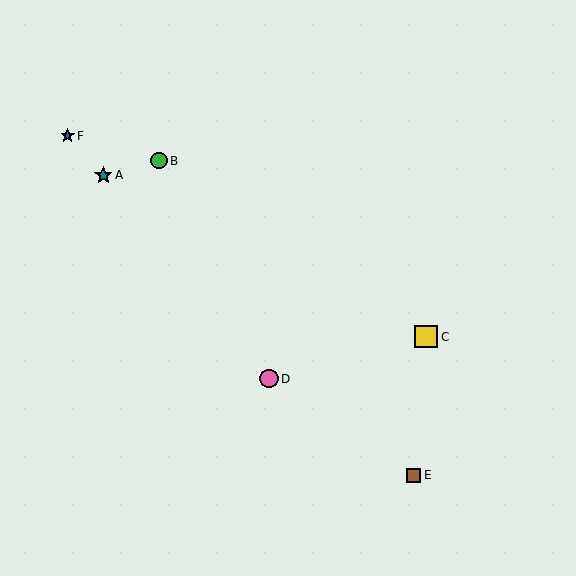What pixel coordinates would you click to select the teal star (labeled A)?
Click at (103, 175) to select the teal star A.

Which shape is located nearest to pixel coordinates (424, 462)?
The brown square (labeled E) at (414, 475) is nearest to that location.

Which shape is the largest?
The yellow square (labeled C) is the largest.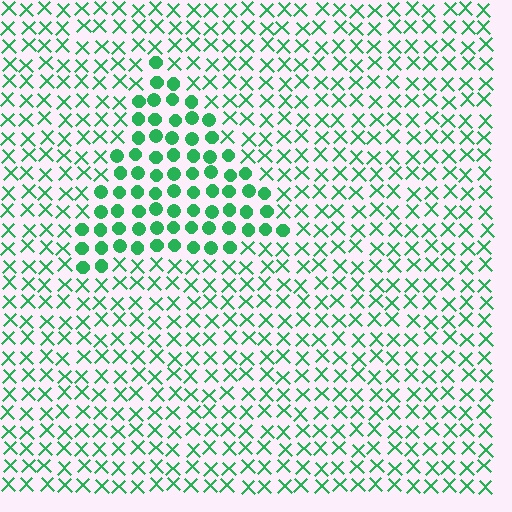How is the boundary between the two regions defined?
The boundary is defined by a change in element shape: circles inside vs. X marks outside. All elements share the same color and spacing.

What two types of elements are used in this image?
The image uses circles inside the triangle region and X marks outside it.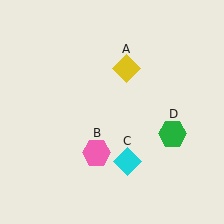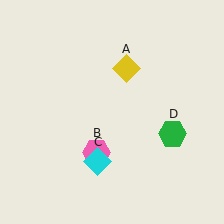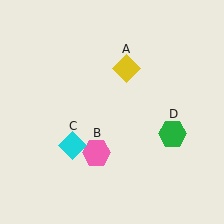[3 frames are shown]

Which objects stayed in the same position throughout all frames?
Yellow diamond (object A) and pink hexagon (object B) and green hexagon (object D) remained stationary.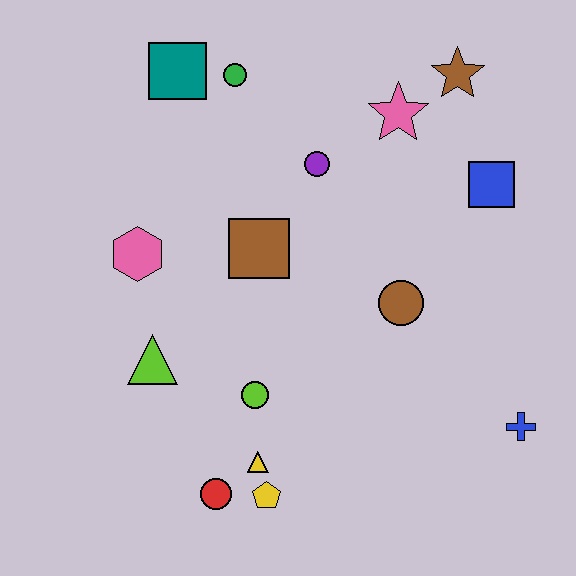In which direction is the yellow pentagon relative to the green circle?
The yellow pentagon is below the green circle.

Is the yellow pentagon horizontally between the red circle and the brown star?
Yes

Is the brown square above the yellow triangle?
Yes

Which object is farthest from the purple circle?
The red circle is farthest from the purple circle.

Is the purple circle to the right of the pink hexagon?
Yes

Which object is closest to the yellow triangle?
The yellow pentagon is closest to the yellow triangle.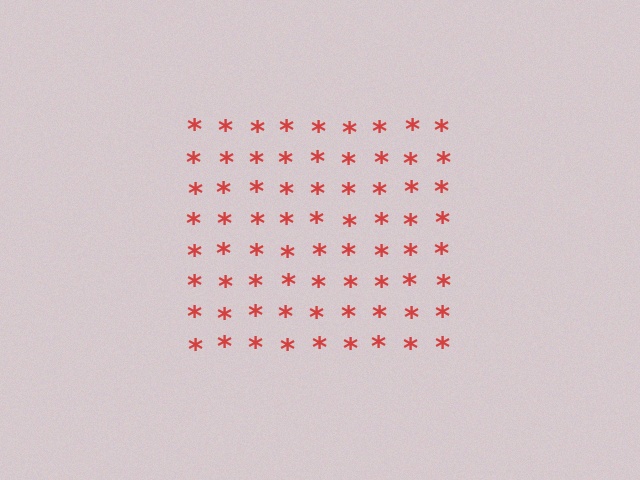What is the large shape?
The large shape is a square.